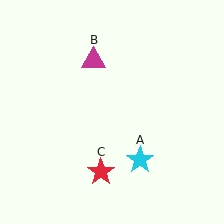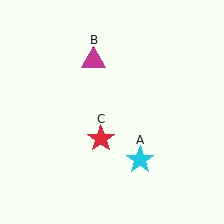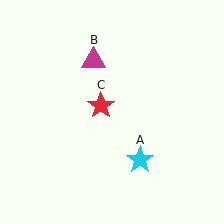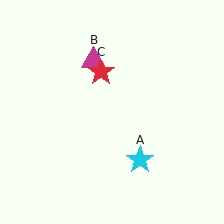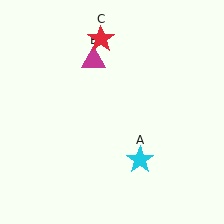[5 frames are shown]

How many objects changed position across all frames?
1 object changed position: red star (object C).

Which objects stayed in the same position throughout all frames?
Cyan star (object A) and magenta triangle (object B) remained stationary.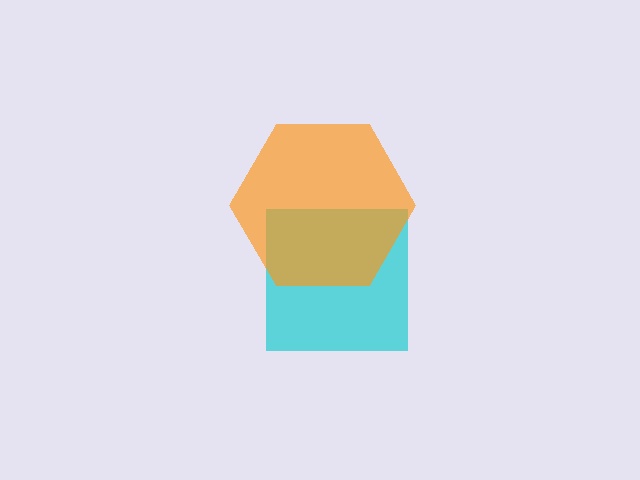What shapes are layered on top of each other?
The layered shapes are: a cyan square, an orange hexagon.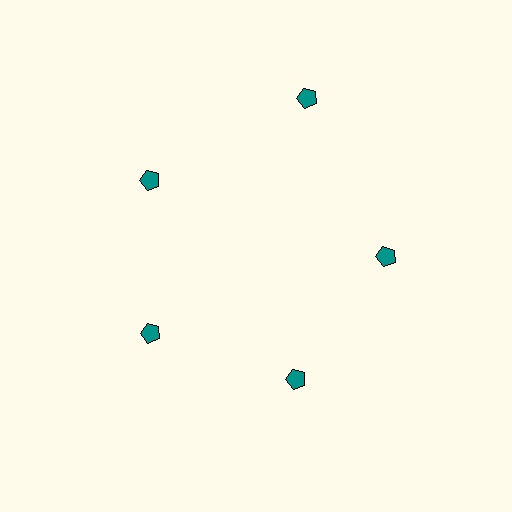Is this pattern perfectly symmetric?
No. The 5 teal pentagons are arranged in a ring, but one element near the 1 o'clock position is pushed outward from the center, breaking the 5-fold rotational symmetry.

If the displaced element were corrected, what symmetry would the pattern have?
It would have 5-fold rotational symmetry — the pattern would map onto itself every 72 degrees.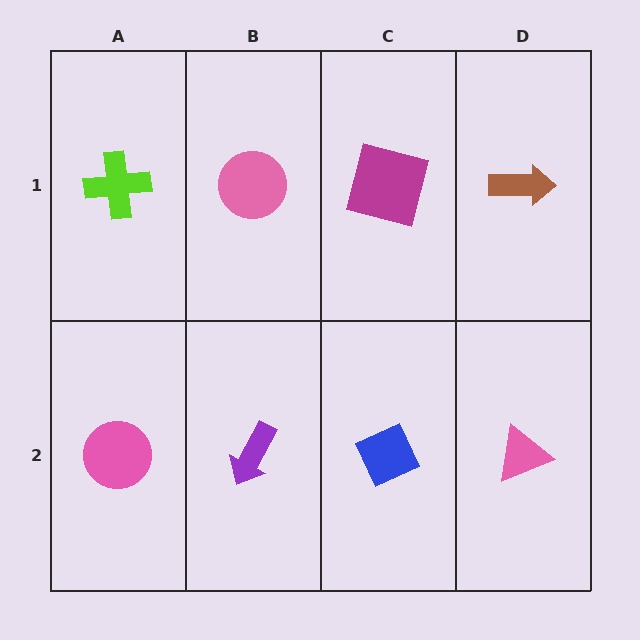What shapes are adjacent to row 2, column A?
A lime cross (row 1, column A), a purple arrow (row 2, column B).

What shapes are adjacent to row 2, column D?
A brown arrow (row 1, column D), a blue diamond (row 2, column C).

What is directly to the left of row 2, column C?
A purple arrow.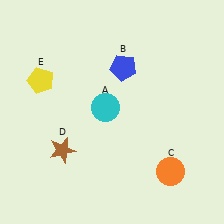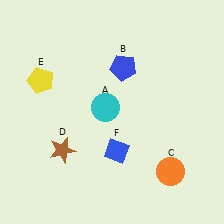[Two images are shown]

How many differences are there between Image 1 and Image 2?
There is 1 difference between the two images.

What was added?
A blue diamond (F) was added in Image 2.